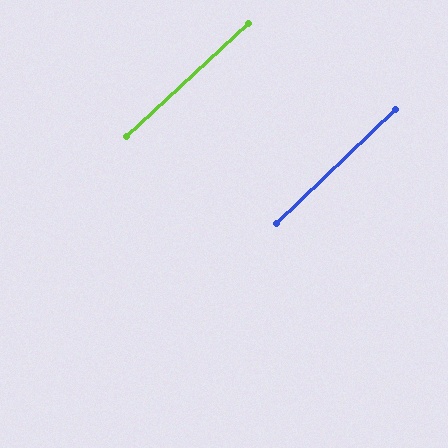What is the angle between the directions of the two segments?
Approximately 1 degree.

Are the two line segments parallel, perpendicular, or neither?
Parallel — their directions differ by only 1.1°.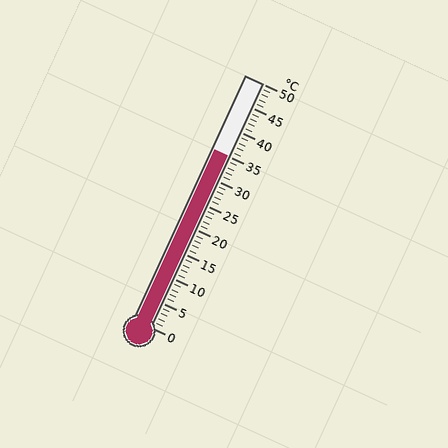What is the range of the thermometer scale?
The thermometer scale ranges from 0°C to 50°C.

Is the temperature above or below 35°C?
The temperature is at 35°C.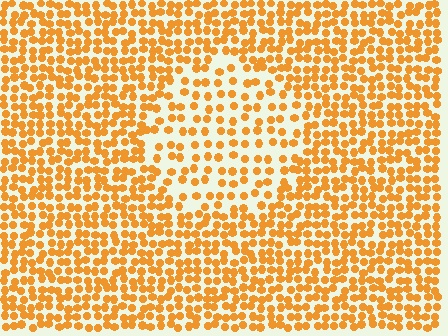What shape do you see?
I see a circle.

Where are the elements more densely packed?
The elements are more densely packed outside the circle boundary.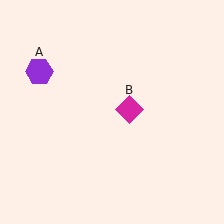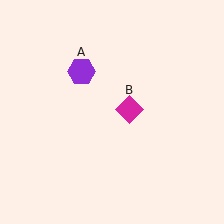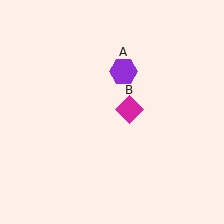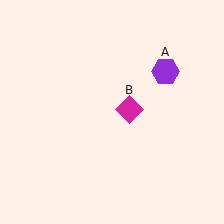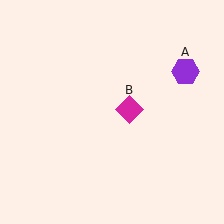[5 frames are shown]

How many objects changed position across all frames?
1 object changed position: purple hexagon (object A).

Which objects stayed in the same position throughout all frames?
Magenta diamond (object B) remained stationary.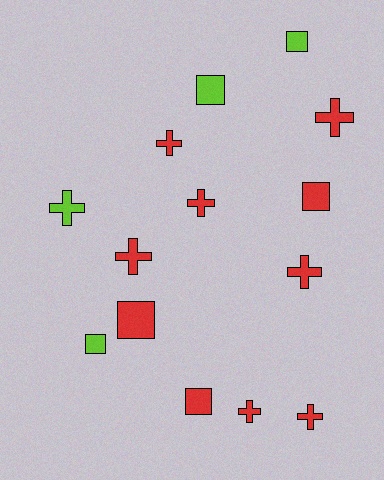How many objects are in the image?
There are 14 objects.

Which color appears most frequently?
Red, with 10 objects.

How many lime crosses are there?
There is 1 lime cross.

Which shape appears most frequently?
Cross, with 8 objects.